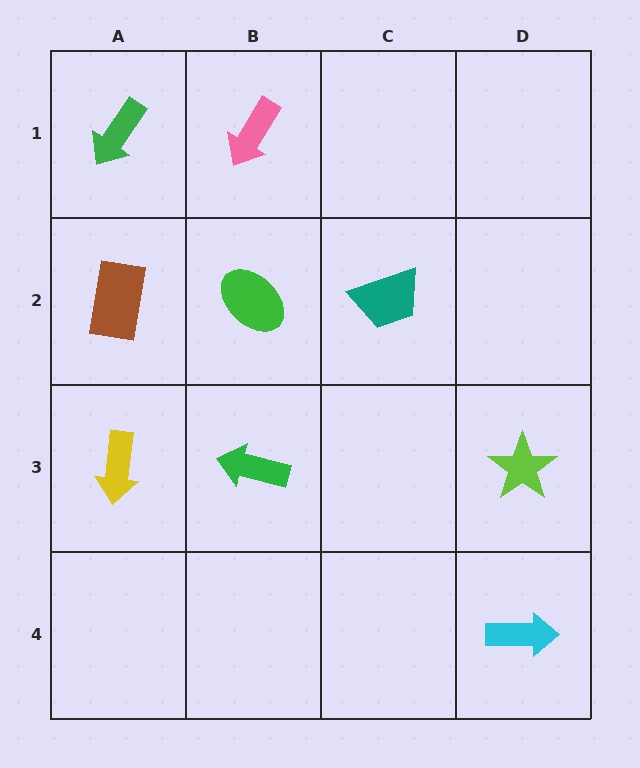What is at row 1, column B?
A pink arrow.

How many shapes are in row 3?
3 shapes.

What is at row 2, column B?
A green ellipse.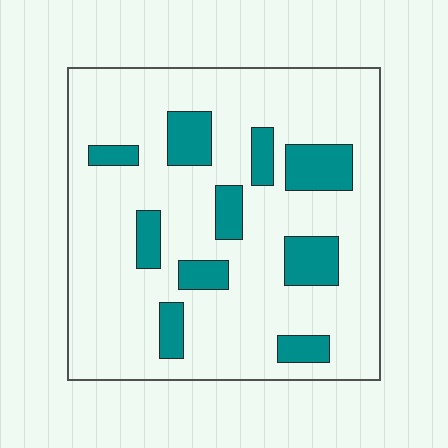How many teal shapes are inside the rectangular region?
10.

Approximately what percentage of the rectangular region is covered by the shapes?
Approximately 20%.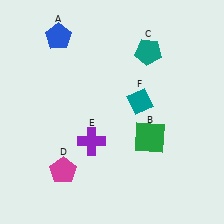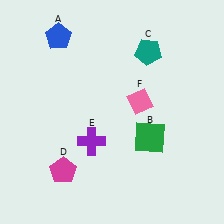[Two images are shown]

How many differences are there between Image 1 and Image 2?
There is 1 difference between the two images.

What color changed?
The diamond (F) changed from teal in Image 1 to pink in Image 2.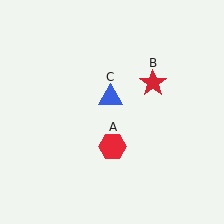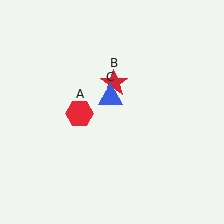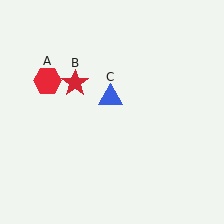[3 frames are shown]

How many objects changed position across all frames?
2 objects changed position: red hexagon (object A), red star (object B).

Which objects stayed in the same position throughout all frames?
Blue triangle (object C) remained stationary.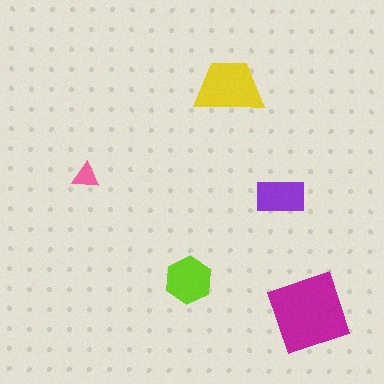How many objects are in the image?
There are 5 objects in the image.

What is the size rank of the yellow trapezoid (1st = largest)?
2nd.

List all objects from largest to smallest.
The magenta diamond, the yellow trapezoid, the lime hexagon, the purple rectangle, the pink triangle.